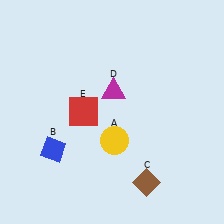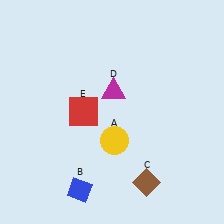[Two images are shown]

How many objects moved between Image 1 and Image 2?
1 object moved between the two images.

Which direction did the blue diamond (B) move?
The blue diamond (B) moved down.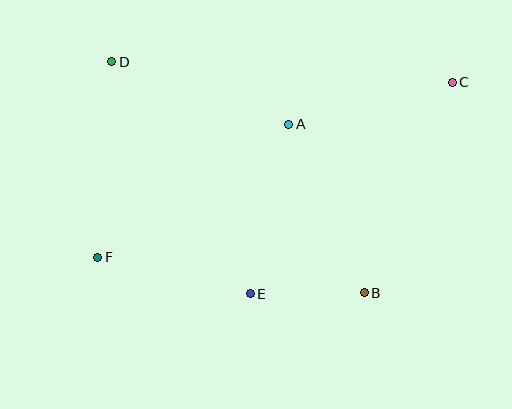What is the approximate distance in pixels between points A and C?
The distance between A and C is approximately 169 pixels.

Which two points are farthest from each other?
Points C and F are farthest from each other.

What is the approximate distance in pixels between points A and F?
The distance between A and F is approximately 233 pixels.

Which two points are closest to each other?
Points B and E are closest to each other.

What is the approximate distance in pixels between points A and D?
The distance between A and D is approximately 188 pixels.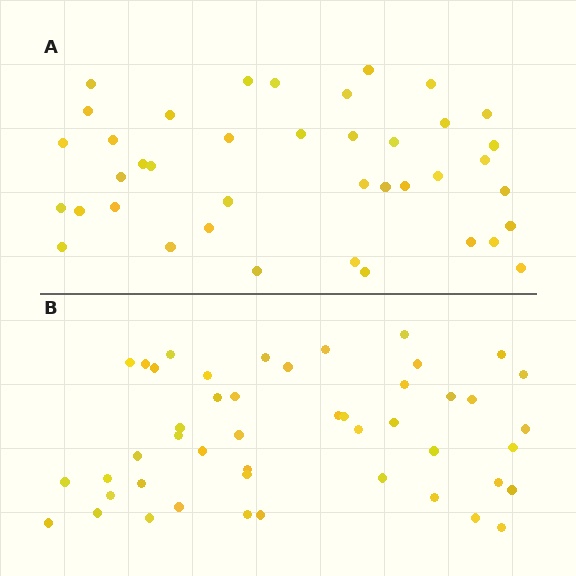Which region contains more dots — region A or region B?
Region B (the bottom region) has more dots.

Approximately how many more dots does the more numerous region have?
Region B has roughly 8 or so more dots than region A.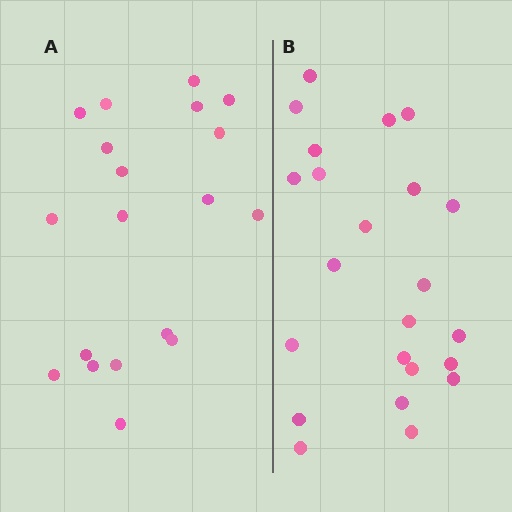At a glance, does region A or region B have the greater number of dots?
Region B (the right region) has more dots.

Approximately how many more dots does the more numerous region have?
Region B has about 4 more dots than region A.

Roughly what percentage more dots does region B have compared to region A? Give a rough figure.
About 20% more.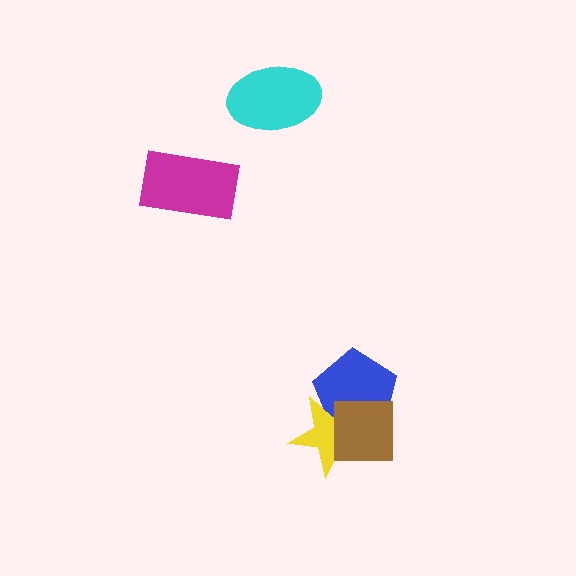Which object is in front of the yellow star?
The brown square is in front of the yellow star.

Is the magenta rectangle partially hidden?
No, no other shape covers it.